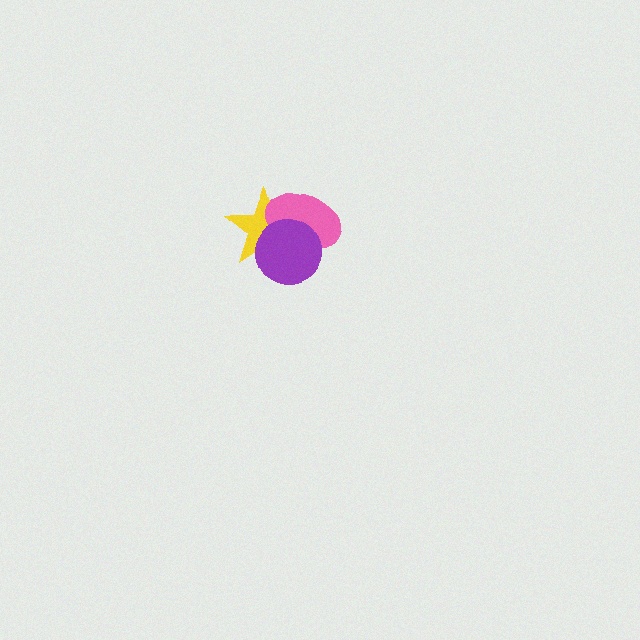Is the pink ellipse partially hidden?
Yes, it is partially covered by another shape.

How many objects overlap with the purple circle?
2 objects overlap with the purple circle.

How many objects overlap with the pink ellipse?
2 objects overlap with the pink ellipse.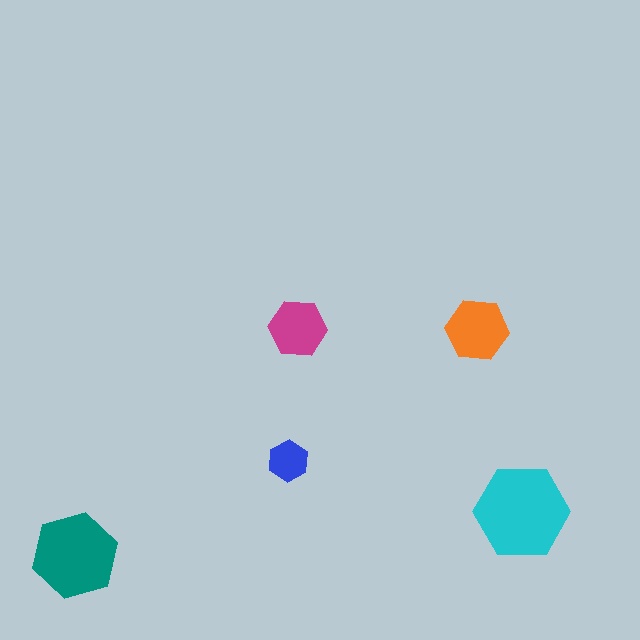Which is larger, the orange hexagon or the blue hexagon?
The orange one.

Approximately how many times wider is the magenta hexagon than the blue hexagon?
About 1.5 times wider.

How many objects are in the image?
There are 5 objects in the image.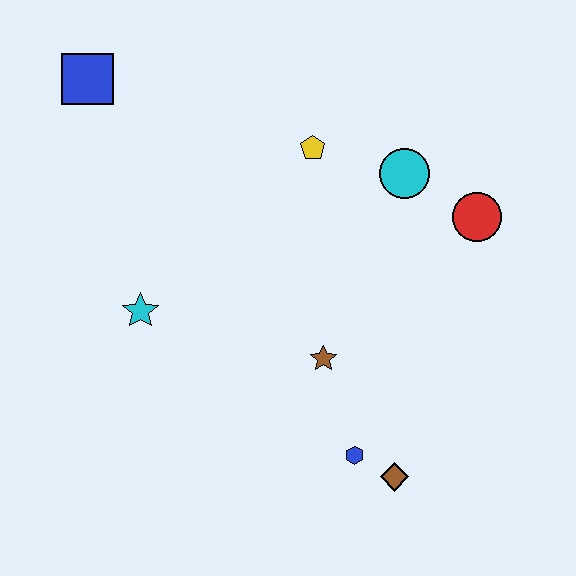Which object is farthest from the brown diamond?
The blue square is farthest from the brown diamond.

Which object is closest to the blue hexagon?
The brown diamond is closest to the blue hexagon.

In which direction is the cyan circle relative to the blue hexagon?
The cyan circle is above the blue hexagon.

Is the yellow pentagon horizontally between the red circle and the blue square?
Yes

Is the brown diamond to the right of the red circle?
No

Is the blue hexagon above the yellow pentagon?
No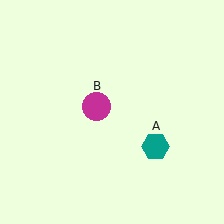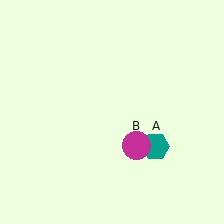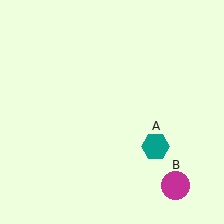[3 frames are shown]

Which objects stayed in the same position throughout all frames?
Teal hexagon (object A) remained stationary.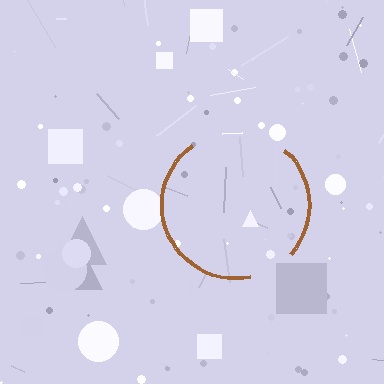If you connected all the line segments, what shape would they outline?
They would outline a circle.